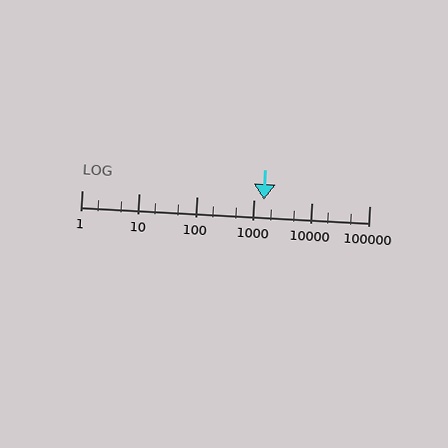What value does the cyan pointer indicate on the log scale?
The pointer indicates approximately 1500.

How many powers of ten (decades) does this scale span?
The scale spans 5 decades, from 1 to 100000.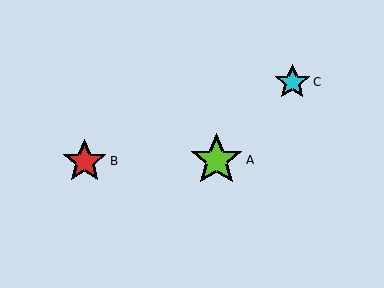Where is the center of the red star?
The center of the red star is at (85, 161).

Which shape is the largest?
The lime star (labeled A) is the largest.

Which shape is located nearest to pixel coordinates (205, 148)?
The lime star (labeled A) at (217, 160) is nearest to that location.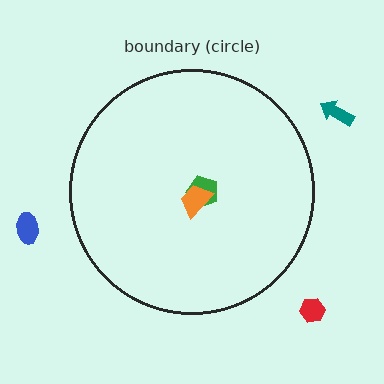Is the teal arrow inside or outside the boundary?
Outside.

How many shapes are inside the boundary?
2 inside, 3 outside.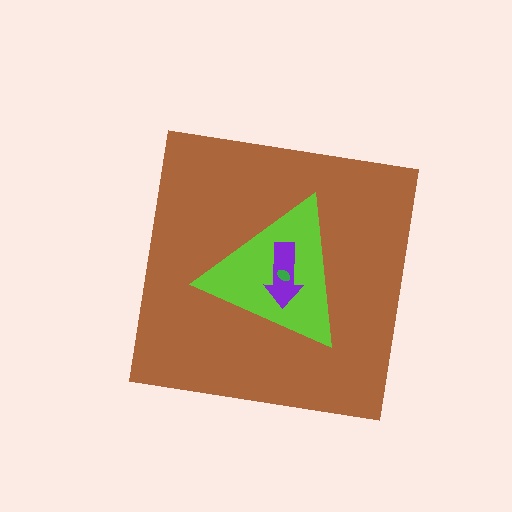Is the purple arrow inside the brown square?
Yes.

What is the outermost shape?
The brown square.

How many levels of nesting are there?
4.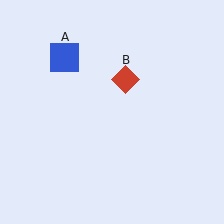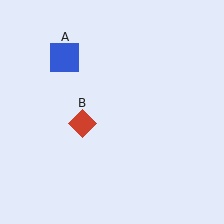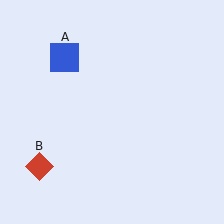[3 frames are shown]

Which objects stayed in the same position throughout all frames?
Blue square (object A) remained stationary.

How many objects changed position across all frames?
1 object changed position: red diamond (object B).